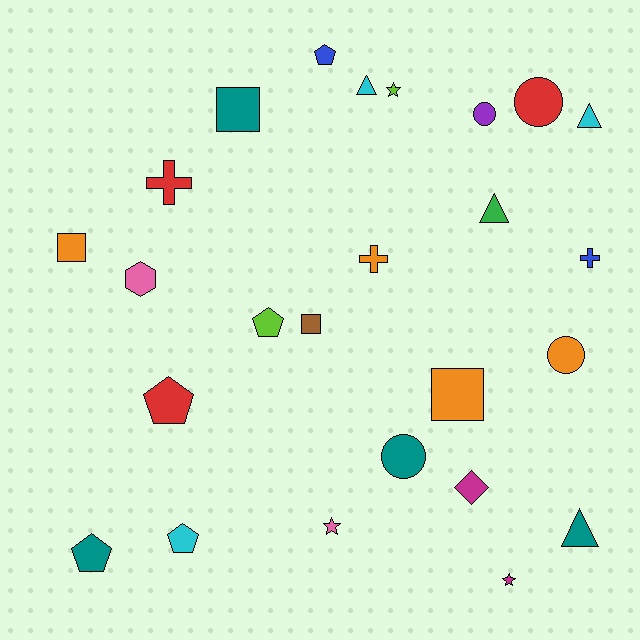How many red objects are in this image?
There are 3 red objects.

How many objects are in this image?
There are 25 objects.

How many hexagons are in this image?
There is 1 hexagon.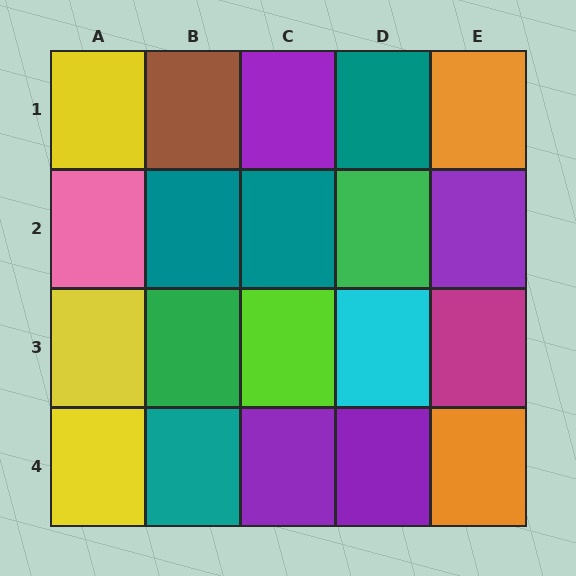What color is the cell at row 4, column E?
Orange.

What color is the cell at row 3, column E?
Magenta.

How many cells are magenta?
1 cell is magenta.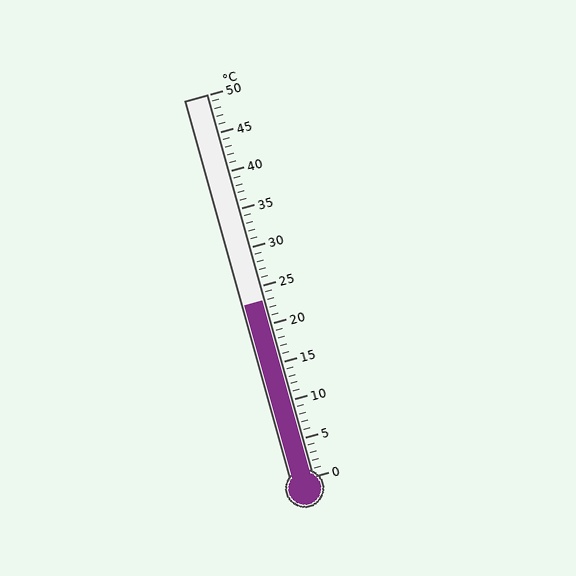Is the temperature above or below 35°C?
The temperature is below 35°C.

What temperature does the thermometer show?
The thermometer shows approximately 23°C.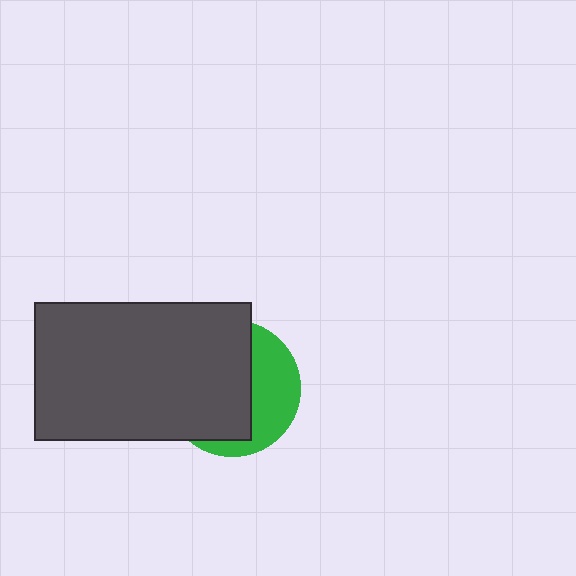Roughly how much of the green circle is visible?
A small part of it is visible (roughly 38%).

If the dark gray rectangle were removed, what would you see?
You would see the complete green circle.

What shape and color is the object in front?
The object in front is a dark gray rectangle.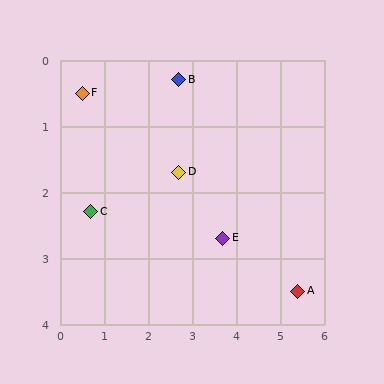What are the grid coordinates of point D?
Point D is at approximately (2.7, 1.7).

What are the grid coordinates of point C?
Point C is at approximately (0.7, 2.3).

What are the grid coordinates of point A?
Point A is at approximately (5.4, 3.5).